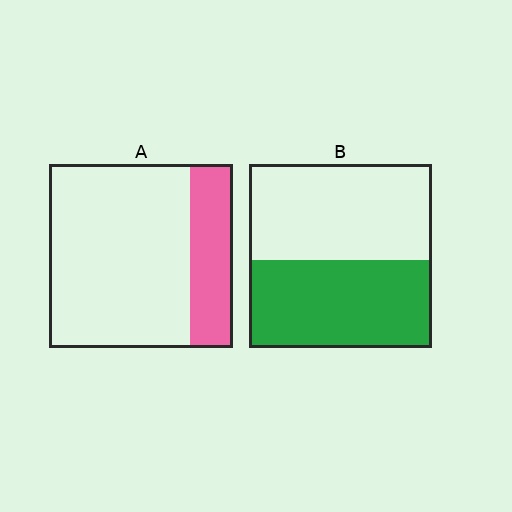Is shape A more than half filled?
No.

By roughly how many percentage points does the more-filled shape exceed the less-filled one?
By roughly 25 percentage points (B over A).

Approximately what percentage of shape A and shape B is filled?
A is approximately 25% and B is approximately 50%.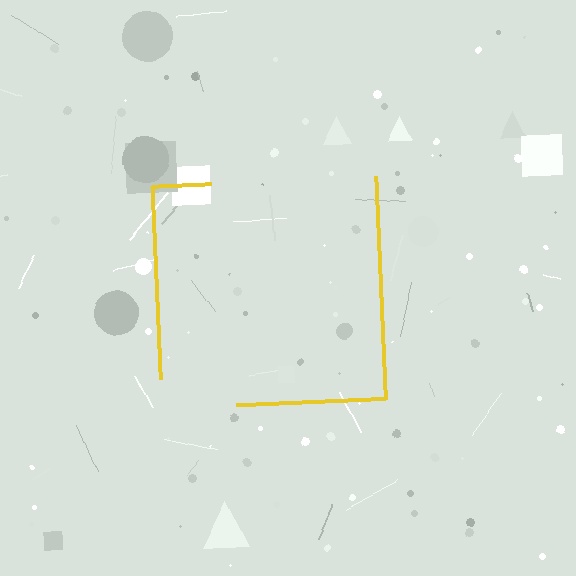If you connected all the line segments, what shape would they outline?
They would outline a square.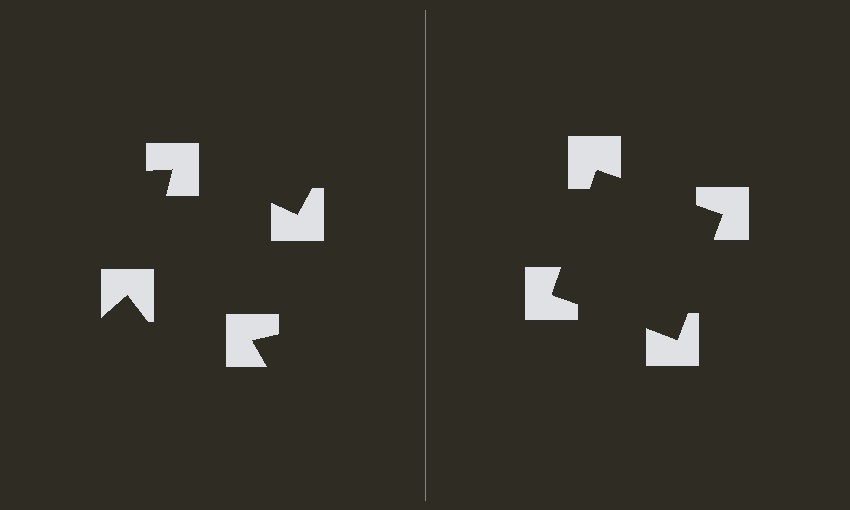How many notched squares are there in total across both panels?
8 — 4 on each side.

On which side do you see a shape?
An illusory square appears on the right side. On the left side the wedge cuts are rotated, so no coherent shape forms.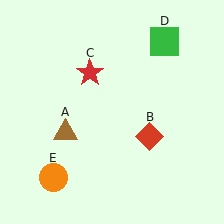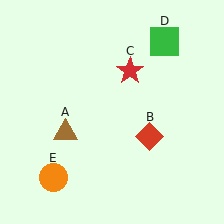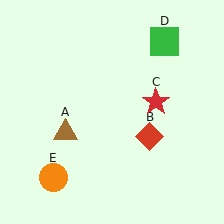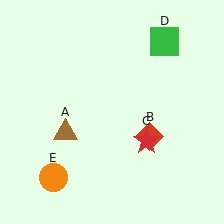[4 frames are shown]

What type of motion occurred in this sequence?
The red star (object C) rotated clockwise around the center of the scene.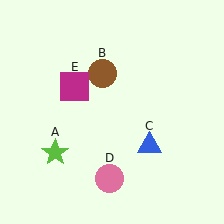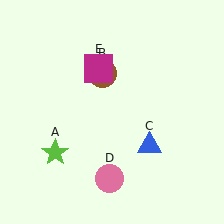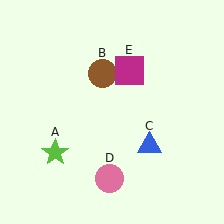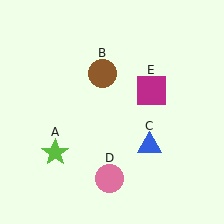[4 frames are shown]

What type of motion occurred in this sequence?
The magenta square (object E) rotated clockwise around the center of the scene.